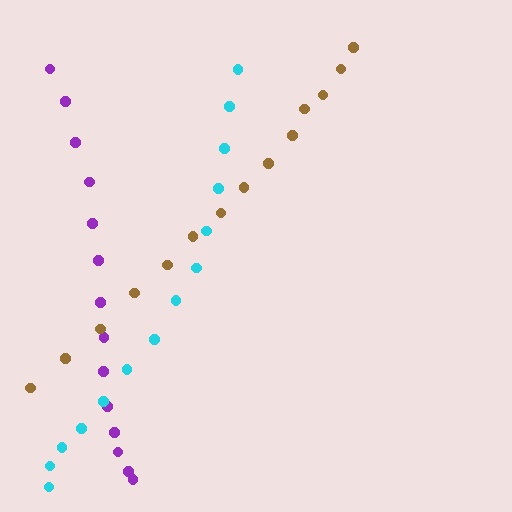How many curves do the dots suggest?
There are 3 distinct paths.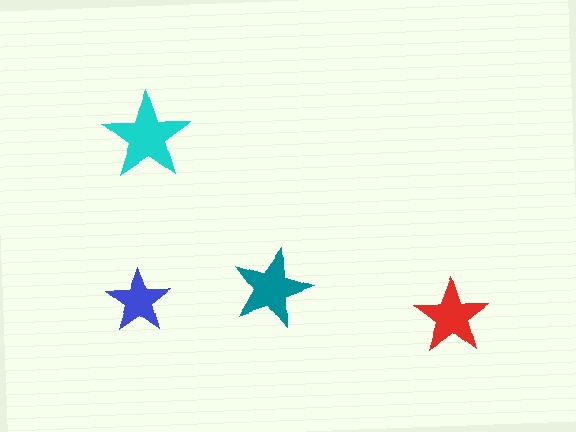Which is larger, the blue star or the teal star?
The teal one.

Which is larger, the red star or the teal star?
The teal one.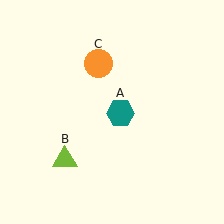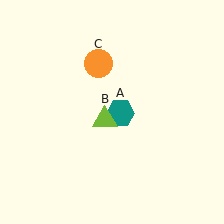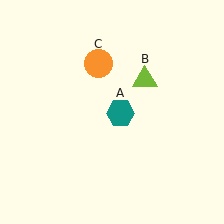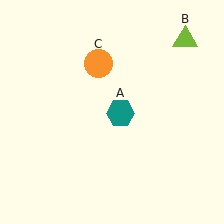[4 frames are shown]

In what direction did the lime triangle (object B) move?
The lime triangle (object B) moved up and to the right.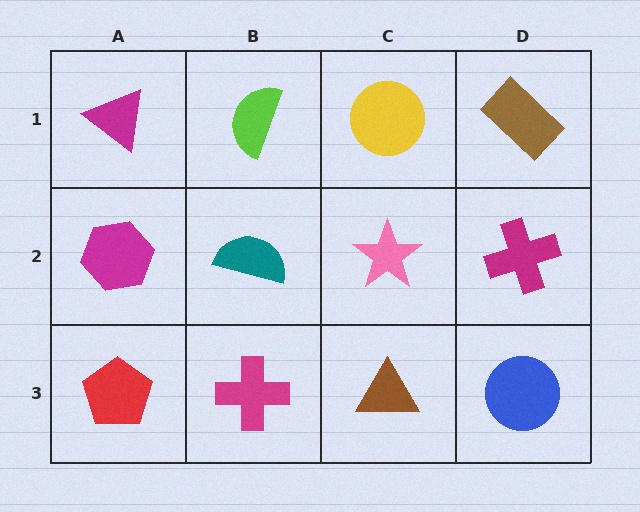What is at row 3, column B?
A magenta cross.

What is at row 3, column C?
A brown triangle.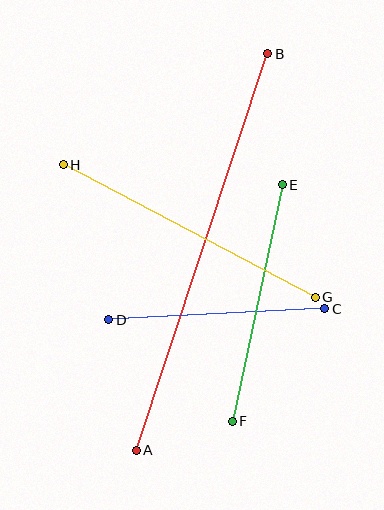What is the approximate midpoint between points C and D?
The midpoint is at approximately (217, 314) pixels.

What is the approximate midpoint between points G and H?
The midpoint is at approximately (189, 231) pixels.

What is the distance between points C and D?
The distance is approximately 216 pixels.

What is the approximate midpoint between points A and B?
The midpoint is at approximately (202, 252) pixels.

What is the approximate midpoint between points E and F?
The midpoint is at approximately (257, 303) pixels.